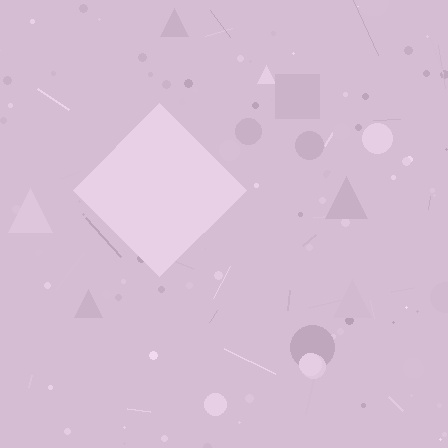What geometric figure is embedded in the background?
A diamond is embedded in the background.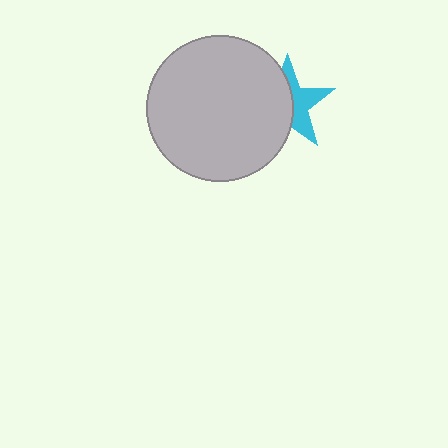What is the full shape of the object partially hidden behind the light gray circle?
The partially hidden object is a cyan star.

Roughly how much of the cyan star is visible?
About half of it is visible (roughly 46%).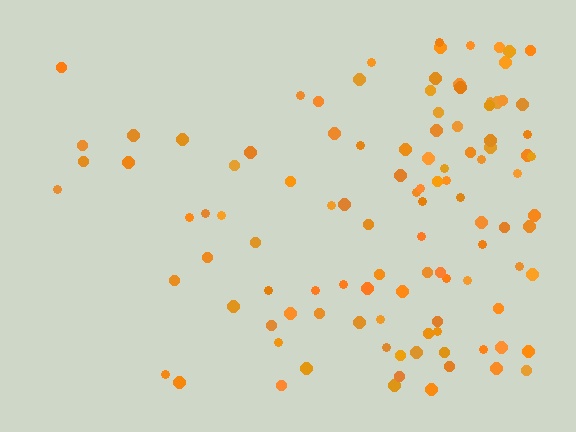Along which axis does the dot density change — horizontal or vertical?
Horizontal.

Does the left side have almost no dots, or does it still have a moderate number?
Still a moderate number, just noticeably fewer than the right.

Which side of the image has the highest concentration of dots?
The right.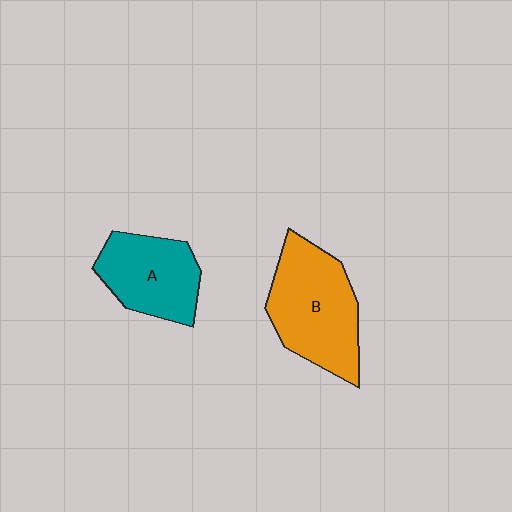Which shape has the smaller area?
Shape A (teal).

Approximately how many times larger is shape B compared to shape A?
Approximately 1.3 times.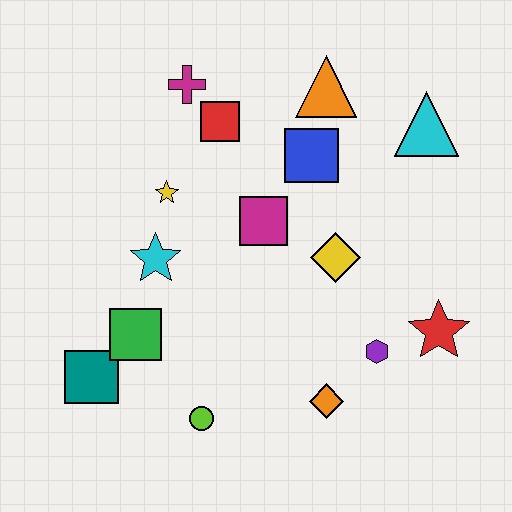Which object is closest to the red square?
The magenta cross is closest to the red square.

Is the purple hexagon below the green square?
Yes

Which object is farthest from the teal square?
The cyan triangle is farthest from the teal square.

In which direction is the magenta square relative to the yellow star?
The magenta square is to the right of the yellow star.